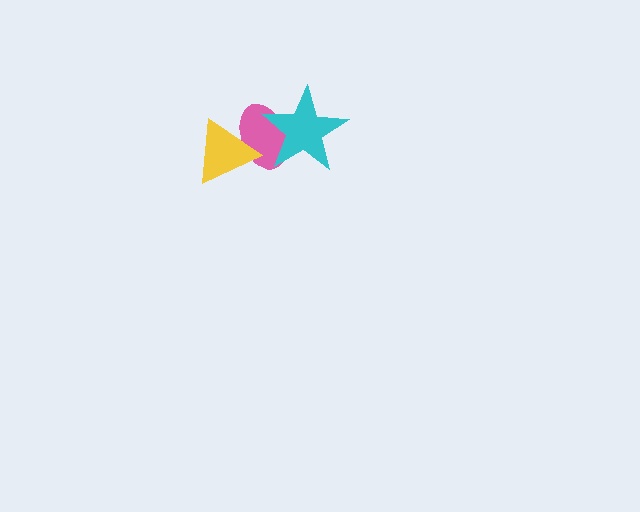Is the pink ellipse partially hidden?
Yes, it is partially covered by another shape.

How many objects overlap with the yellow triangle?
1 object overlaps with the yellow triangle.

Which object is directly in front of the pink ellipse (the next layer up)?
The yellow triangle is directly in front of the pink ellipse.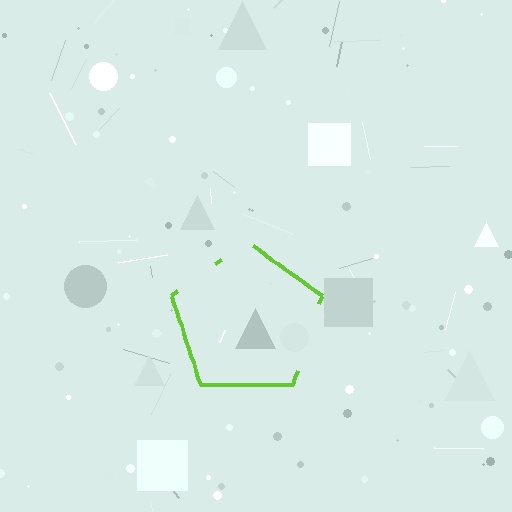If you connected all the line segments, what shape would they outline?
They would outline a pentagon.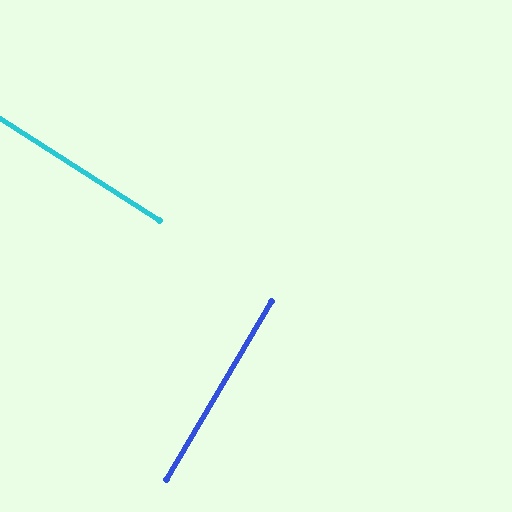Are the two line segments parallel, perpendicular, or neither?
Perpendicular — they meet at approximately 88°.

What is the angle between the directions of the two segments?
Approximately 88 degrees.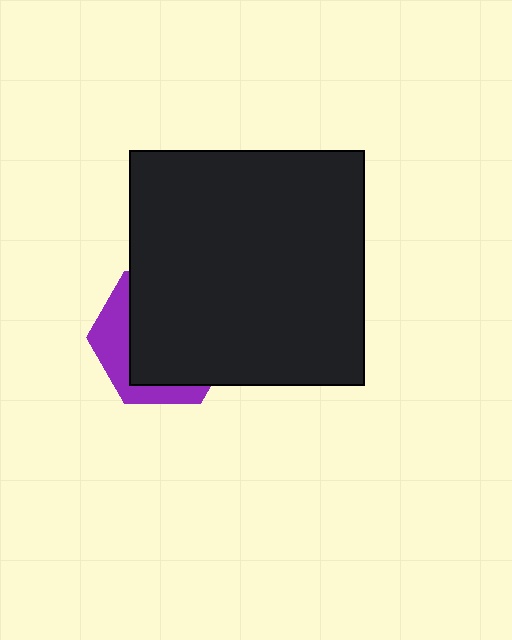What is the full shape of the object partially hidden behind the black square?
The partially hidden object is a purple hexagon.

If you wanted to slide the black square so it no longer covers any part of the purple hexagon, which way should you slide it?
Slide it toward the upper-right — that is the most direct way to separate the two shapes.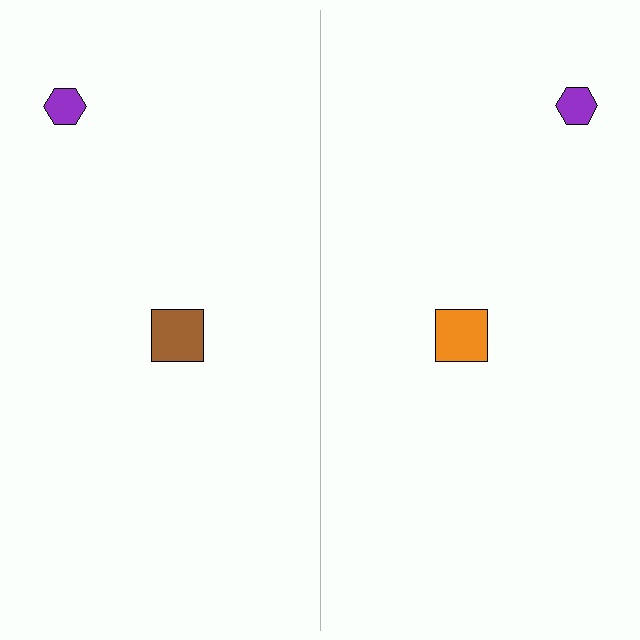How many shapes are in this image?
There are 4 shapes in this image.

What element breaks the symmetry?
The orange square on the right side breaks the symmetry — its mirror counterpart is brown.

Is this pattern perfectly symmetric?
No, the pattern is not perfectly symmetric. The orange square on the right side breaks the symmetry — its mirror counterpart is brown.